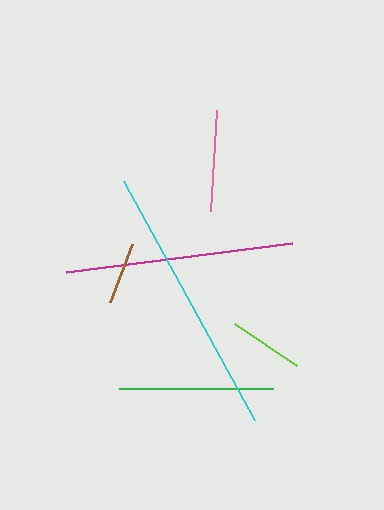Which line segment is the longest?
The cyan line is the longest at approximately 272 pixels.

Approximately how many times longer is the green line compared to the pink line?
The green line is approximately 1.5 times the length of the pink line.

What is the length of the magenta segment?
The magenta segment is approximately 228 pixels long.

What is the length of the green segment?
The green segment is approximately 153 pixels long.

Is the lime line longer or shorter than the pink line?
The pink line is longer than the lime line.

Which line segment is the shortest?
The brown line is the shortest at approximately 63 pixels.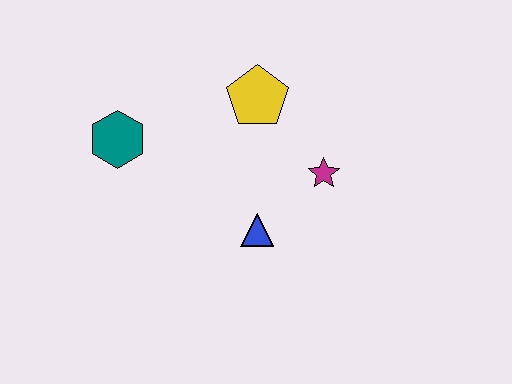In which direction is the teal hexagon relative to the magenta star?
The teal hexagon is to the left of the magenta star.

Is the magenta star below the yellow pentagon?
Yes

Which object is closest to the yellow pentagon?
The magenta star is closest to the yellow pentagon.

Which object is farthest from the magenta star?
The teal hexagon is farthest from the magenta star.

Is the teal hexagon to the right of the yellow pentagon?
No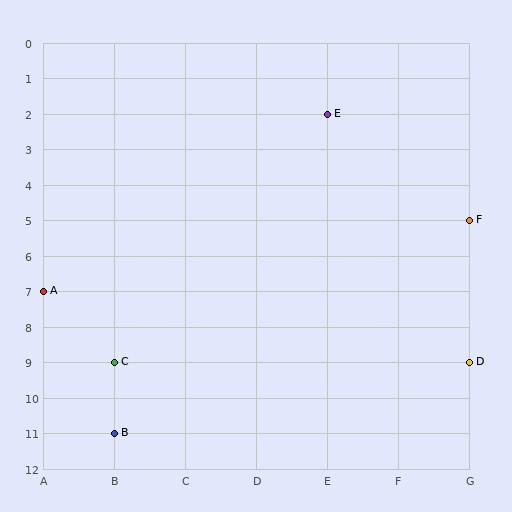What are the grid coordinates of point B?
Point B is at grid coordinates (B, 11).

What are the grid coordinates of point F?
Point F is at grid coordinates (G, 5).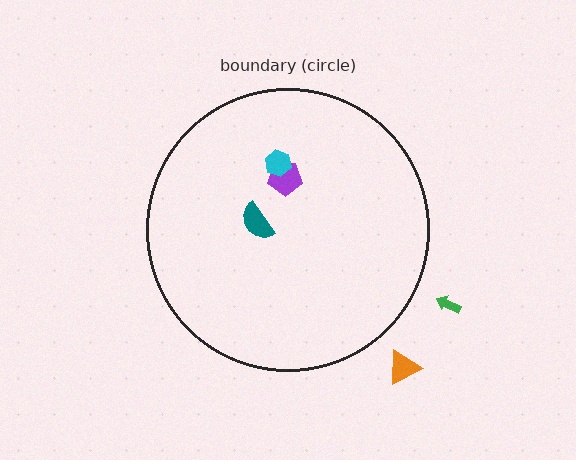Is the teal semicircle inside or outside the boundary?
Inside.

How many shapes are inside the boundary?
3 inside, 2 outside.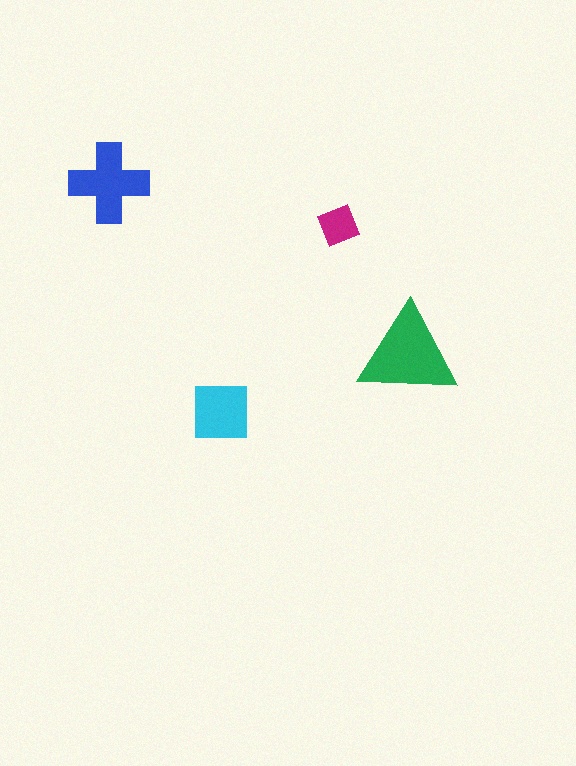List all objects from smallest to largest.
The magenta diamond, the cyan square, the blue cross, the green triangle.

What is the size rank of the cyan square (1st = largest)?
3rd.